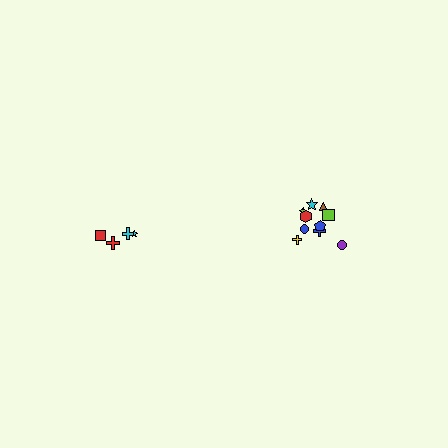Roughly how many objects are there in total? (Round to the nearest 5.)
Roughly 15 objects in total.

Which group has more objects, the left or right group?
The right group.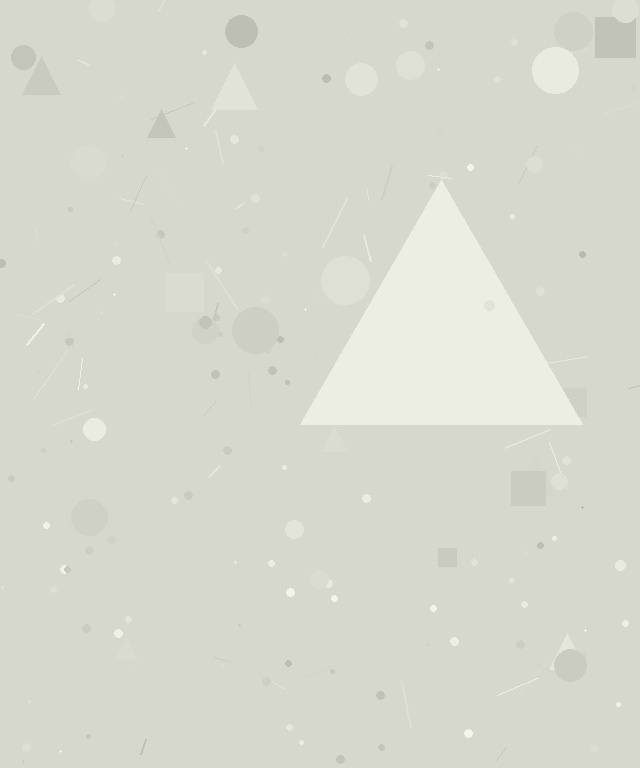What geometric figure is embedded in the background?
A triangle is embedded in the background.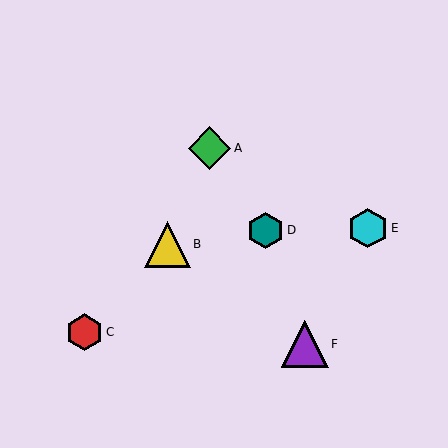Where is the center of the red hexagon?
The center of the red hexagon is at (85, 332).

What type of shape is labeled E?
Shape E is a cyan hexagon.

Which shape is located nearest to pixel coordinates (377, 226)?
The cyan hexagon (labeled E) at (368, 228) is nearest to that location.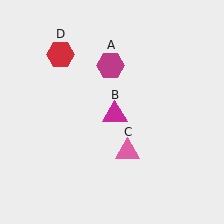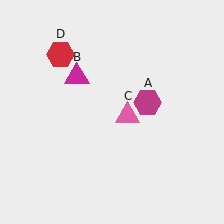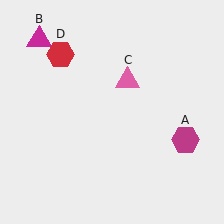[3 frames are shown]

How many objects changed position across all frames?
3 objects changed position: magenta hexagon (object A), magenta triangle (object B), pink triangle (object C).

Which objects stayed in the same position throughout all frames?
Red hexagon (object D) remained stationary.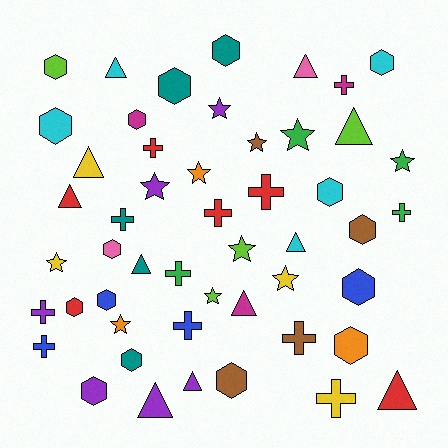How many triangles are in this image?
There are 11 triangles.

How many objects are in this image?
There are 50 objects.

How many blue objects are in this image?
There are 4 blue objects.